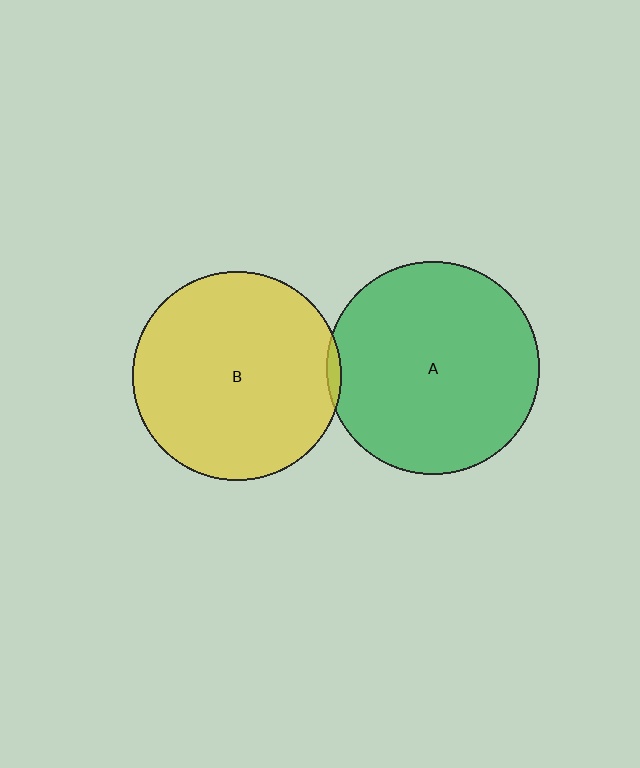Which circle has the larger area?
Circle A (green).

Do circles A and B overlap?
Yes.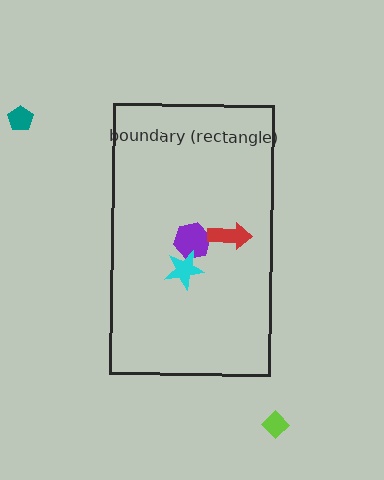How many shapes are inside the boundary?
3 inside, 2 outside.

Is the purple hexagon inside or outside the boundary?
Inside.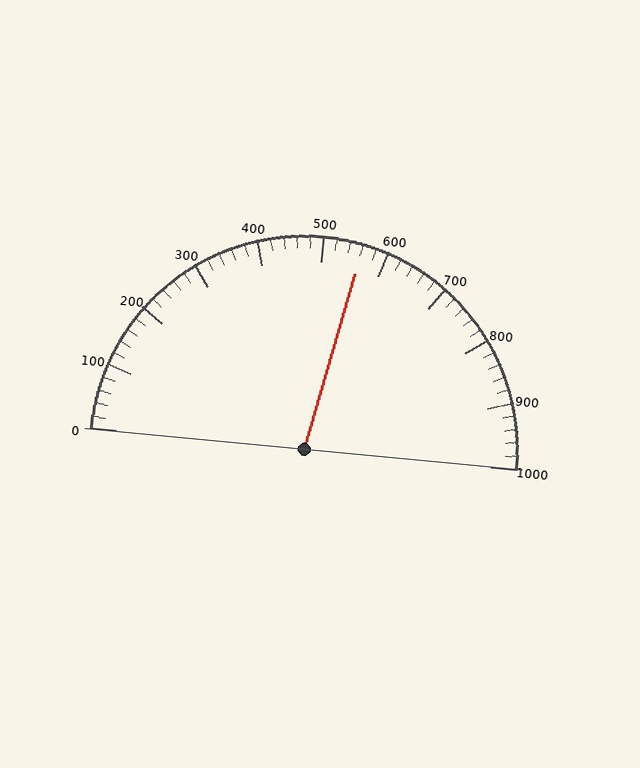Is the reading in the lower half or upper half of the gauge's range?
The reading is in the upper half of the range (0 to 1000).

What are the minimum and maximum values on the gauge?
The gauge ranges from 0 to 1000.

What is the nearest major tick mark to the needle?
The nearest major tick mark is 600.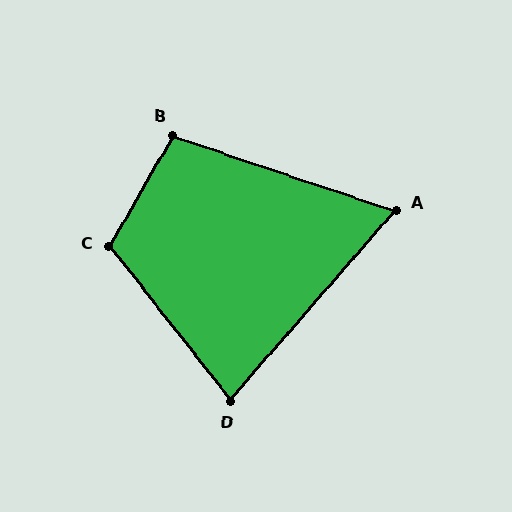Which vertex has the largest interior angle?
C, at approximately 112 degrees.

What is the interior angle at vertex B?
Approximately 101 degrees (obtuse).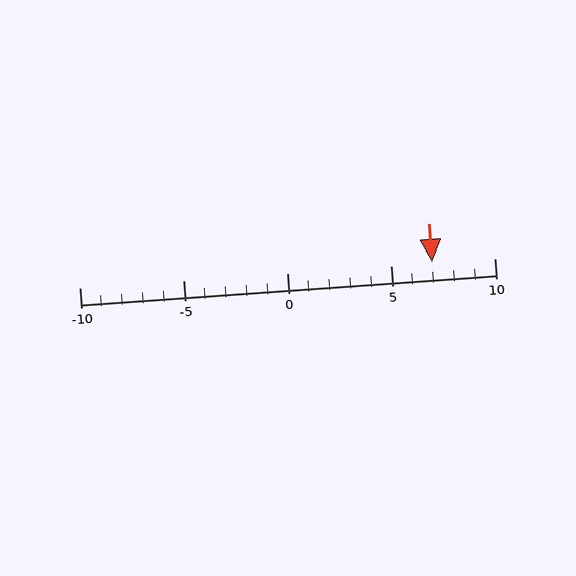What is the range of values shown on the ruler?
The ruler shows values from -10 to 10.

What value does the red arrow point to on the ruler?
The red arrow points to approximately 7.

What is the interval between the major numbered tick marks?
The major tick marks are spaced 5 units apart.